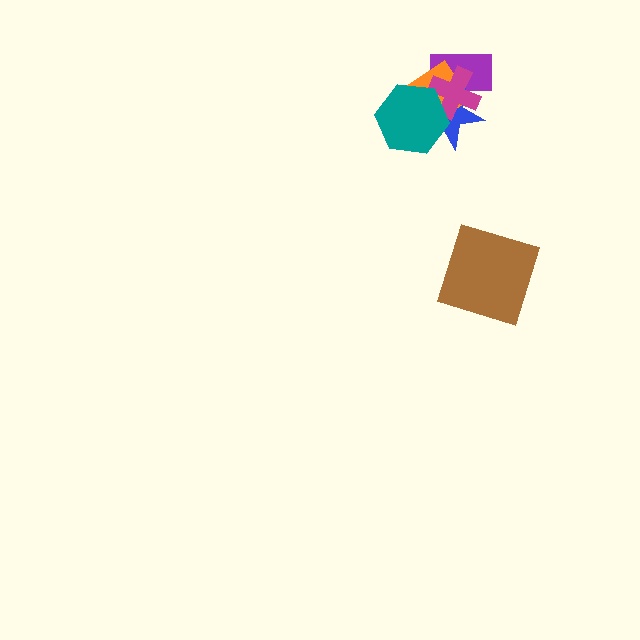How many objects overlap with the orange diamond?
4 objects overlap with the orange diamond.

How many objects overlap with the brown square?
0 objects overlap with the brown square.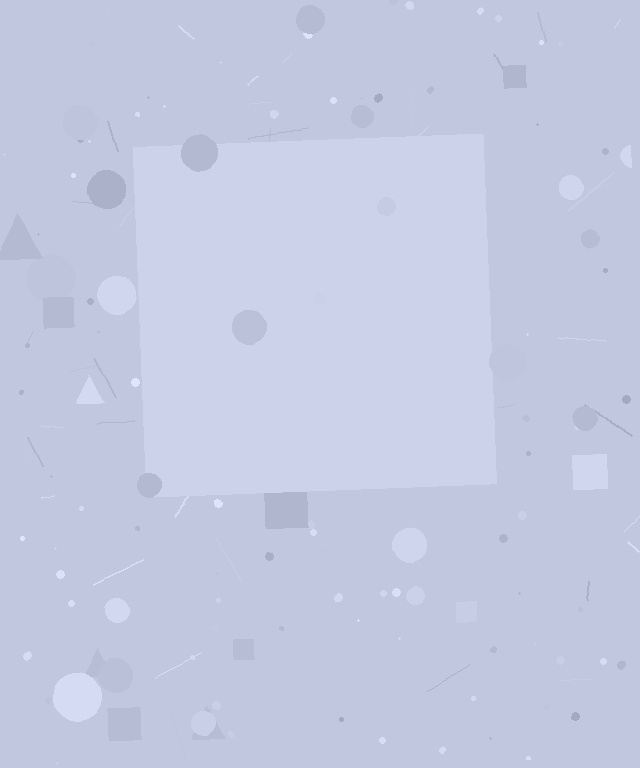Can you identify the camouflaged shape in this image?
The camouflaged shape is a square.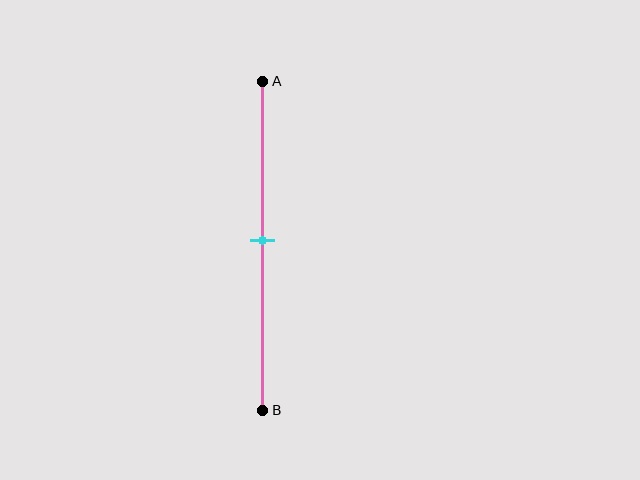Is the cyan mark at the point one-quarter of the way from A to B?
No, the mark is at about 50% from A, not at the 25% one-quarter point.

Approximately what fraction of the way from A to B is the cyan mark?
The cyan mark is approximately 50% of the way from A to B.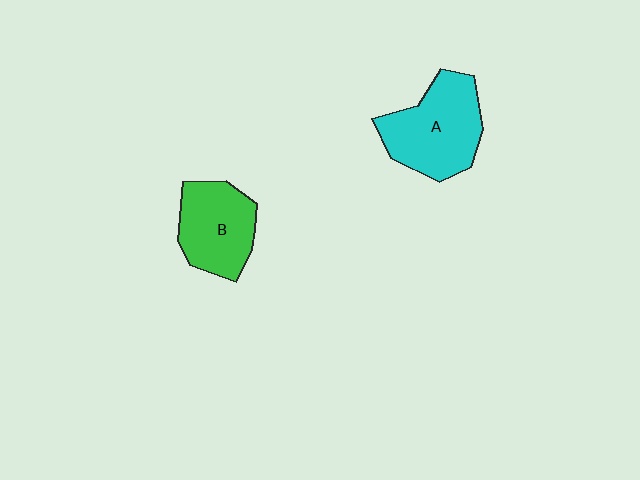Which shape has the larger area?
Shape A (cyan).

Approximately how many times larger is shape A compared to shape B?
Approximately 1.2 times.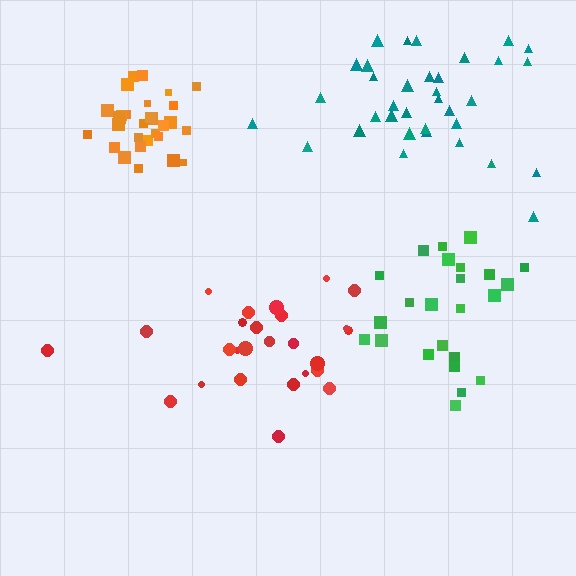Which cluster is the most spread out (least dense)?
Red.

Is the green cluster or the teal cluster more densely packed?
Green.